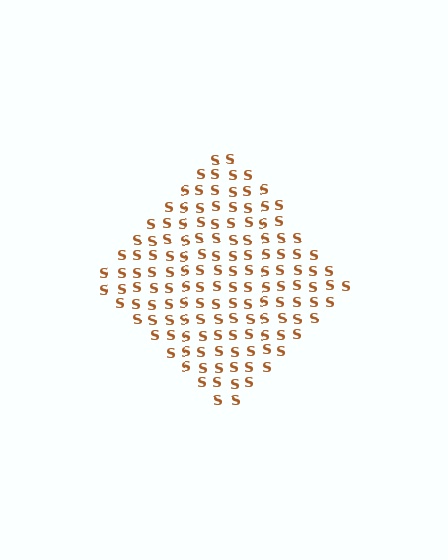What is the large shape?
The large shape is a diamond.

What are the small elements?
The small elements are letter S's.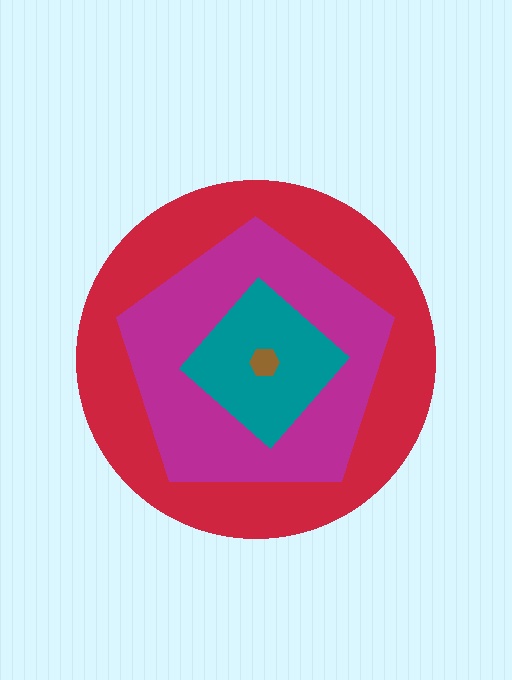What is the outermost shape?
The red circle.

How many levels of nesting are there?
4.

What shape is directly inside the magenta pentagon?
The teal diamond.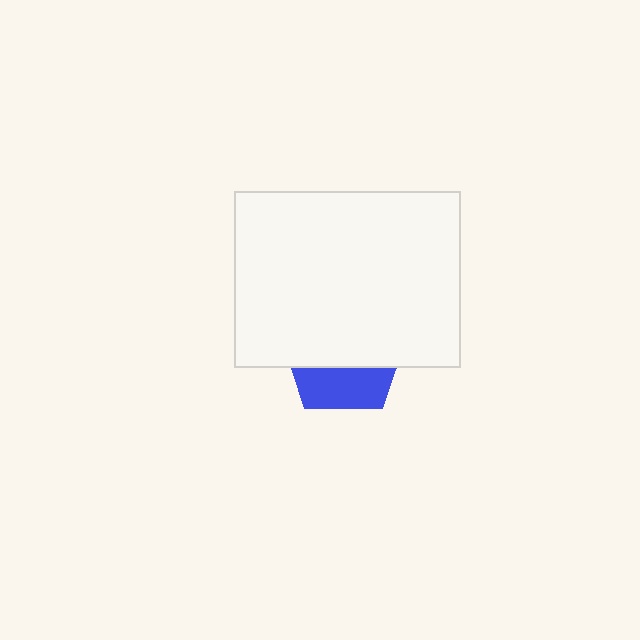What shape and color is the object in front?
The object in front is a white rectangle.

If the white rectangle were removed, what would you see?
You would see the complete blue pentagon.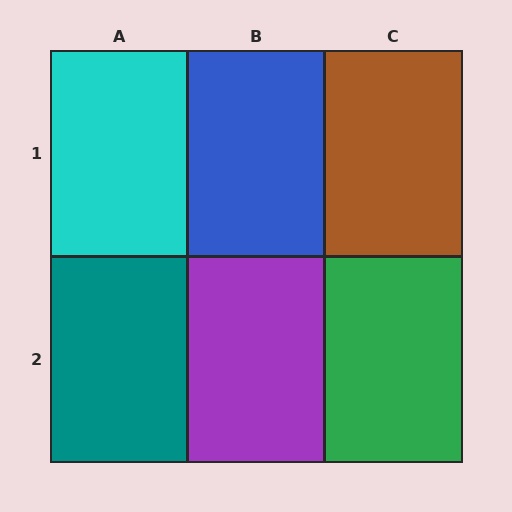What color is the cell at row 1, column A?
Cyan.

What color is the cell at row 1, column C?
Brown.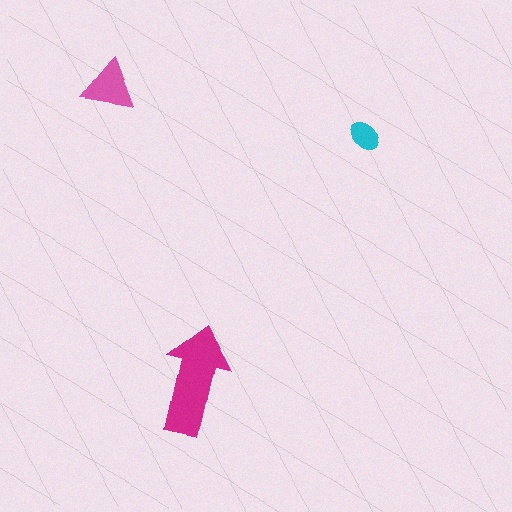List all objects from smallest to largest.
The cyan ellipse, the pink triangle, the magenta arrow.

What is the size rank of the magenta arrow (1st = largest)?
1st.